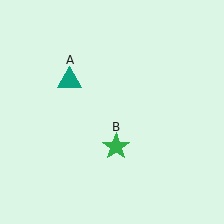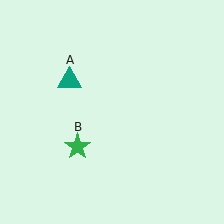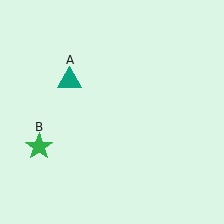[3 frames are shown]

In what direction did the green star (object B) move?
The green star (object B) moved left.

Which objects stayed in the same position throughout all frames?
Teal triangle (object A) remained stationary.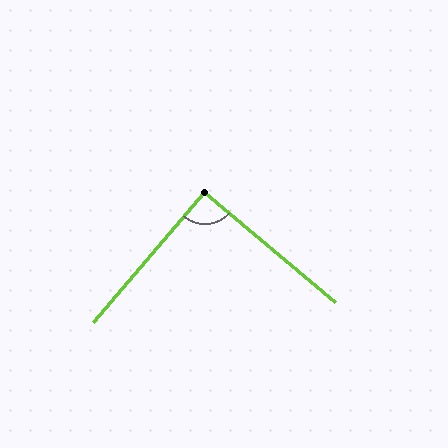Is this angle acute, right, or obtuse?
It is approximately a right angle.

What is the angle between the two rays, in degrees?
Approximately 90 degrees.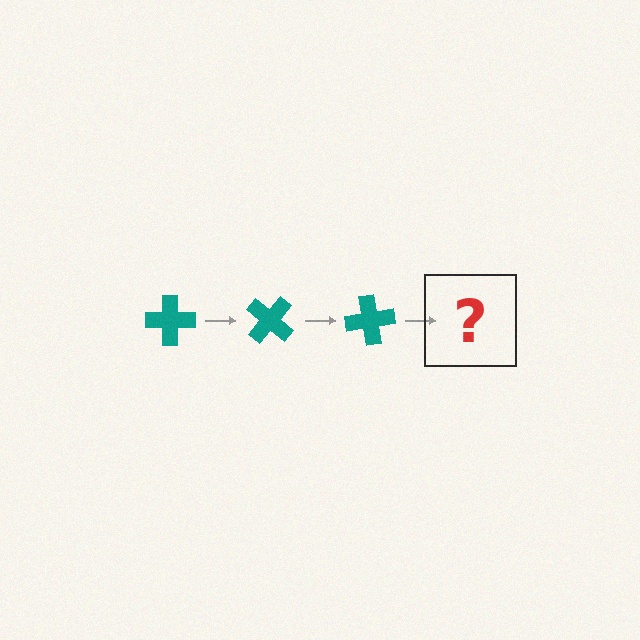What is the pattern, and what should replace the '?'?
The pattern is that the cross rotates 40 degrees each step. The '?' should be a teal cross rotated 120 degrees.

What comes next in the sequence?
The next element should be a teal cross rotated 120 degrees.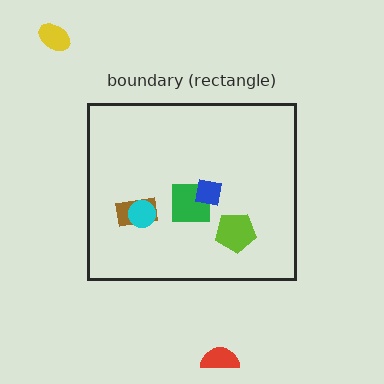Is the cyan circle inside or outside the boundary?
Inside.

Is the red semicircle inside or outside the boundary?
Outside.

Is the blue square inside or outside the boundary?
Inside.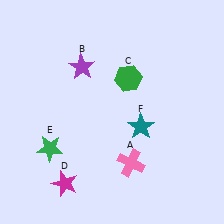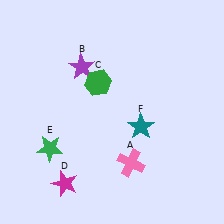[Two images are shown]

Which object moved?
The green hexagon (C) moved left.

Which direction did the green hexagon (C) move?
The green hexagon (C) moved left.